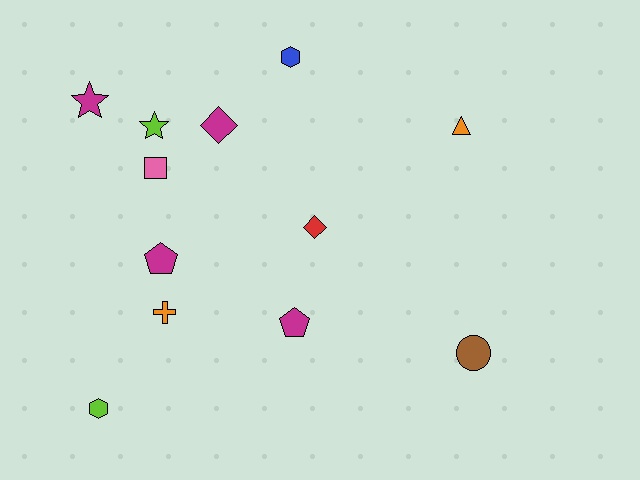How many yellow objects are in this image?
There are no yellow objects.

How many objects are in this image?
There are 12 objects.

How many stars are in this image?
There are 2 stars.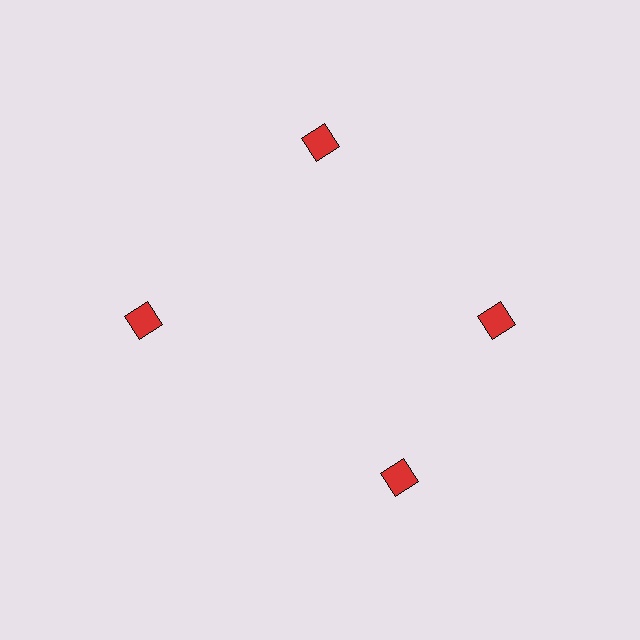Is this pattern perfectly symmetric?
No. The 4 red squares are arranged in a ring, but one element near the 6 o'clock position is rotated out of alignment along the ring, breaking the 4-fold rotational symmetry.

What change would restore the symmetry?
The symmetry would be restored by rotating it back into even spacing with its neighbors so that all 4 squares sit at equal angles and equal distance from the center.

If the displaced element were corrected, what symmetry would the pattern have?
It would have 4-fold rotational symmetry — the pattern would map onto itself every 90 degrees.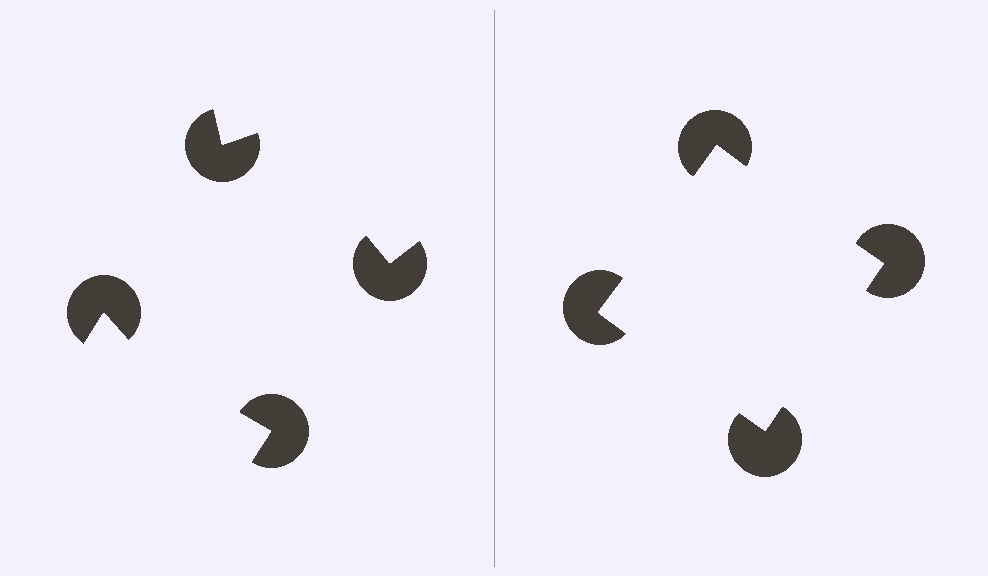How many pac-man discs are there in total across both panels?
8 — 4 on each side.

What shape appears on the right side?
An illusory square.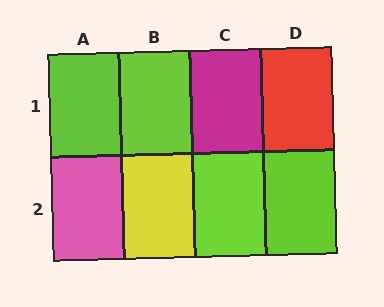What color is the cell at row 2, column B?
Yellow.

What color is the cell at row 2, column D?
Lime.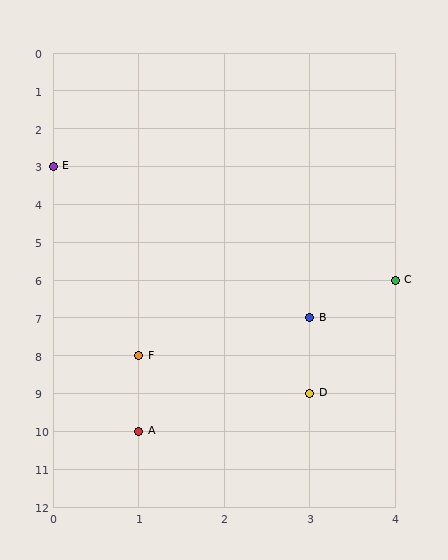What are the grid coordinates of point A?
Point A is at grid coordinates (1, 10).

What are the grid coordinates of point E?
Point E is at grid coordinates (0, 3).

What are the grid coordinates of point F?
Point F is at grid coordinates (1, 8).